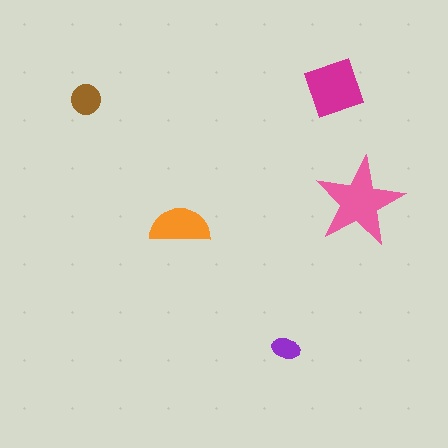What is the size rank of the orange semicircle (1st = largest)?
3rd.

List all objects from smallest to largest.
The purple ellipse, the brown circle, the orange semicircle, the magenta diamond, the pink star.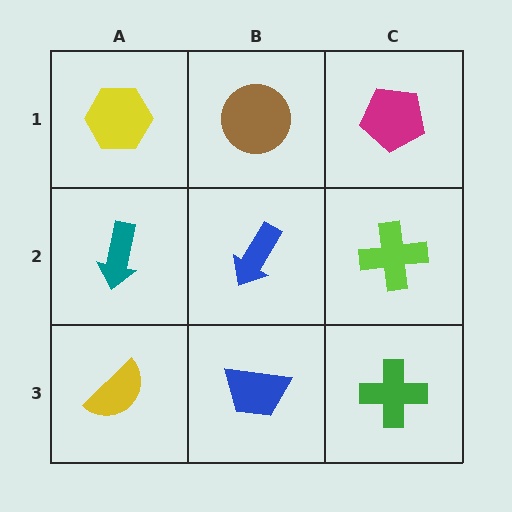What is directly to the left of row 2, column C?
A blue arrow.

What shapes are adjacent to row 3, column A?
A teal arrow (row 2, column A), a blue trapezoid (row 3, column B).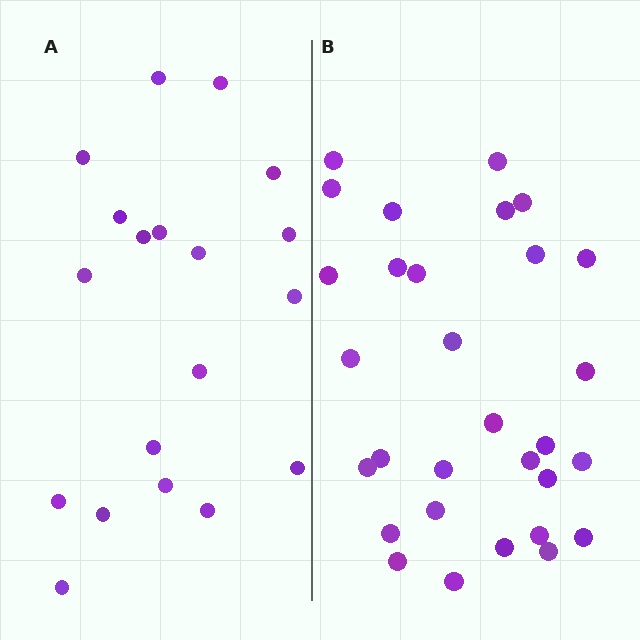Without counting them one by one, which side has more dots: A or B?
Region B (the right region) has more dots.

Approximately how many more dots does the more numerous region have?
Region B has roughly 12 or so more dots than region A.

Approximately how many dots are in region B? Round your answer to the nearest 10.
About 30 dots.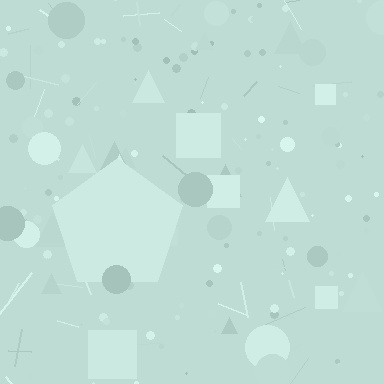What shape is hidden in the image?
A pentagon is hidden in the image.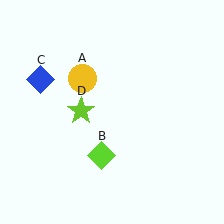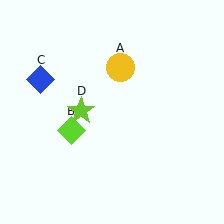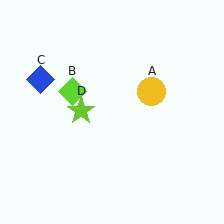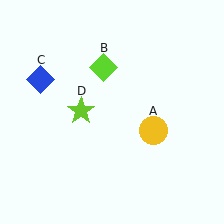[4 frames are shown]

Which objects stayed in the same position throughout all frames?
Blue diamond (object C) and lime star (object D) remained stationary.